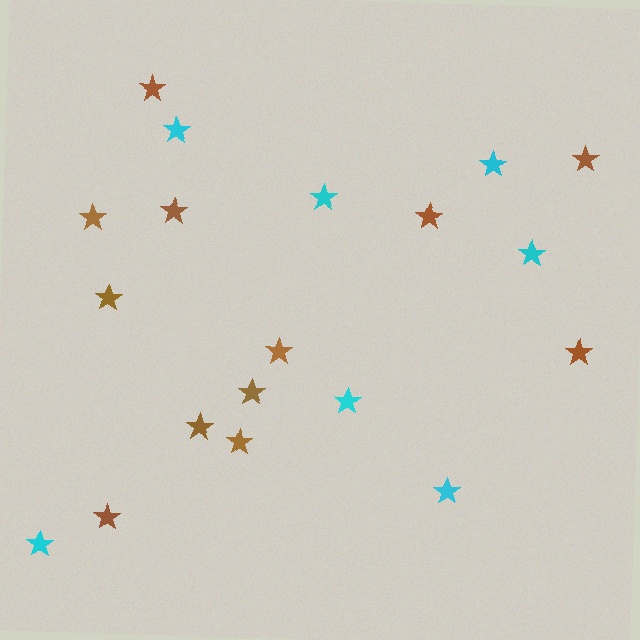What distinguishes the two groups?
There are 2 groups: one group of brown stars (12) and one group of cyan stars (7).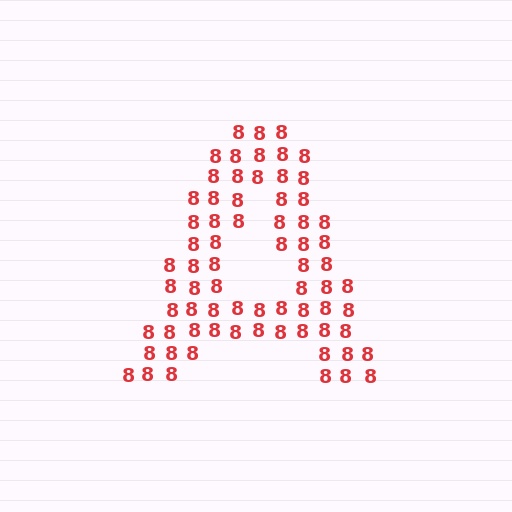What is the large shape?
The large shape is the letter A.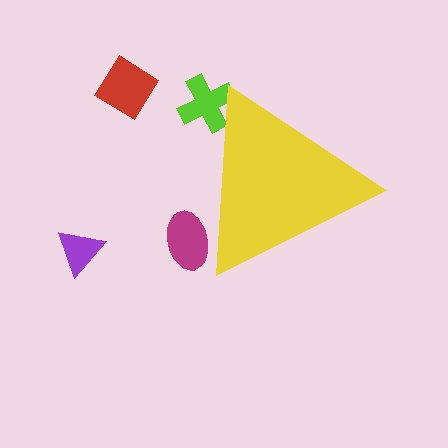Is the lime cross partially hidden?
Yes, the lime cross is partially hidden behind the yellow triangle.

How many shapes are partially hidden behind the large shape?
2 shapes are partially hidden.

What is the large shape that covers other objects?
A yellow triangle.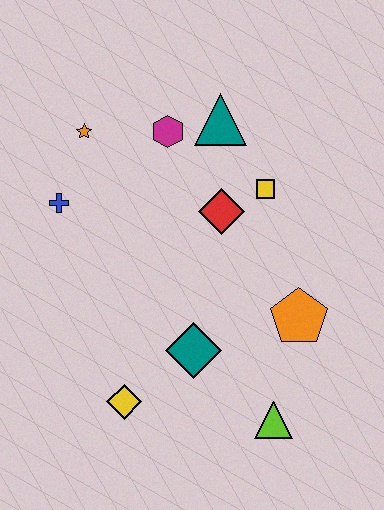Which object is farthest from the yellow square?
The yellow diamond is farthest from the yellow square.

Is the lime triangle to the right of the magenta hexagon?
Yes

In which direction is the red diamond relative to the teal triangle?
The red diamond is below the teal triangle.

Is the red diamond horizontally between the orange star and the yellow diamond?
No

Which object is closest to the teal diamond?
The yellow diamond is closest to the teal diamond.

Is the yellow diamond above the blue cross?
No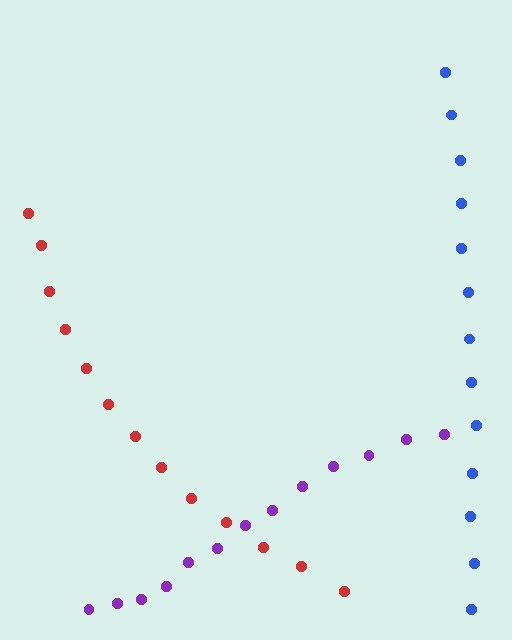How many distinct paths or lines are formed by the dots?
There are 3 distinct paths.